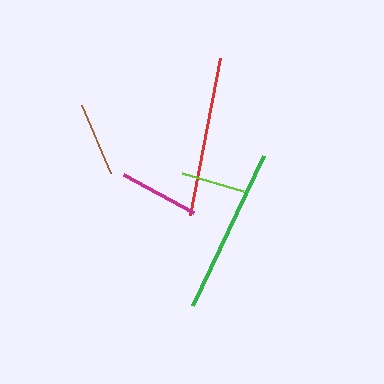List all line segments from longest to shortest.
From longest to shortest: green, red, magenta, brown, lime.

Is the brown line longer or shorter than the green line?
The green line is longer than the brown line.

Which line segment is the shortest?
The lime line is the shortest at approximately 63 pixels.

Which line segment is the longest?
The green line is the longest at approximately 166 pixels.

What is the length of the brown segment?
The brown segment is approximately 74 pixels long.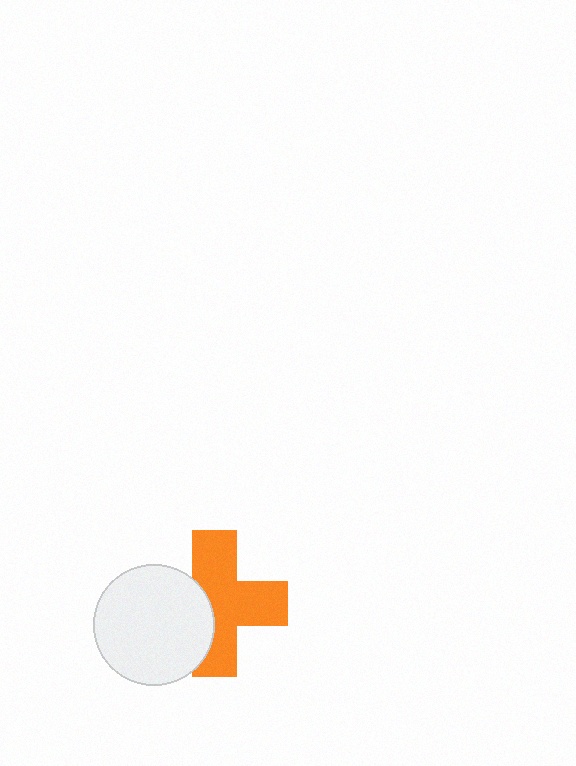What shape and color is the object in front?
The object in front is a white circle.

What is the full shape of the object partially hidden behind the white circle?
The partially hidden object is an orange cross.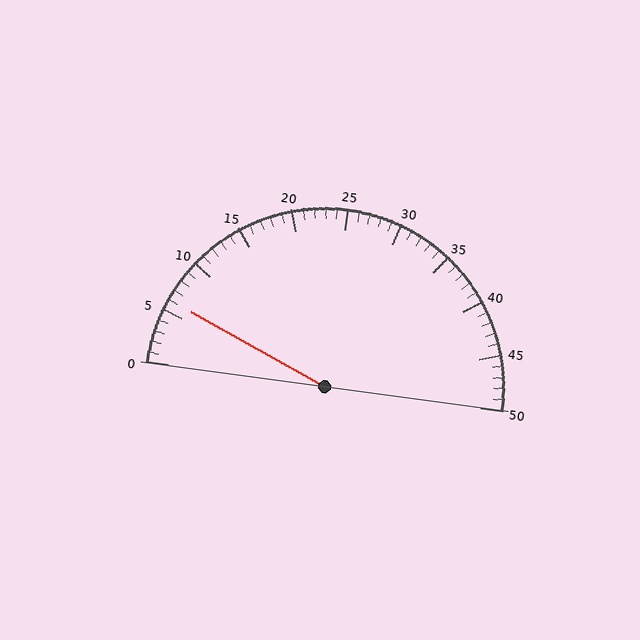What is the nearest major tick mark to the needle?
The nearest major tick mark is 5.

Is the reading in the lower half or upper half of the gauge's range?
The reading is in the lower half of the range (0 to 50).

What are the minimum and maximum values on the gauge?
The gauge ranges from 0 to 50.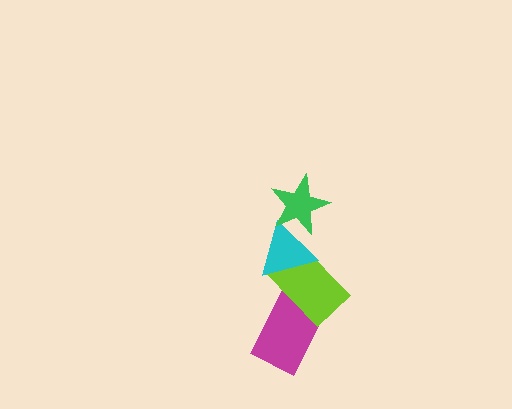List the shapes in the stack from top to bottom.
From top to bottom: the green star, the cyan triangle, the lime rectangle, the magenta rectangle.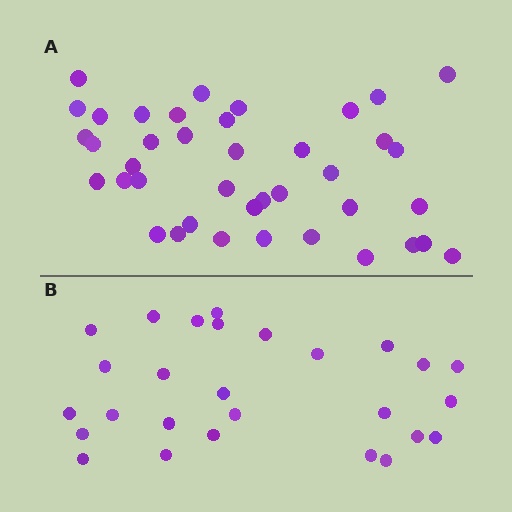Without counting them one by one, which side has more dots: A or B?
Region A (the top region) has more dots.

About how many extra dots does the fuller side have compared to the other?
Region A has approximately 15 more dots than region B.